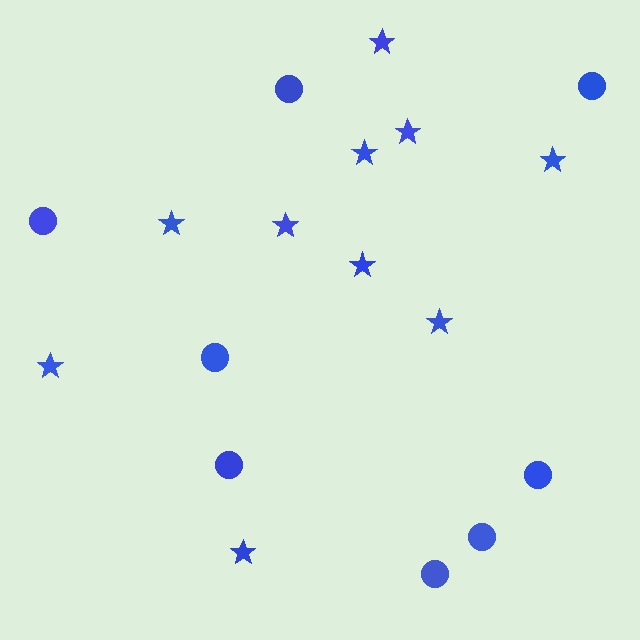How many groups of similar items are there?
There are 2 groups: one group of stars (10) and one group of circles (8).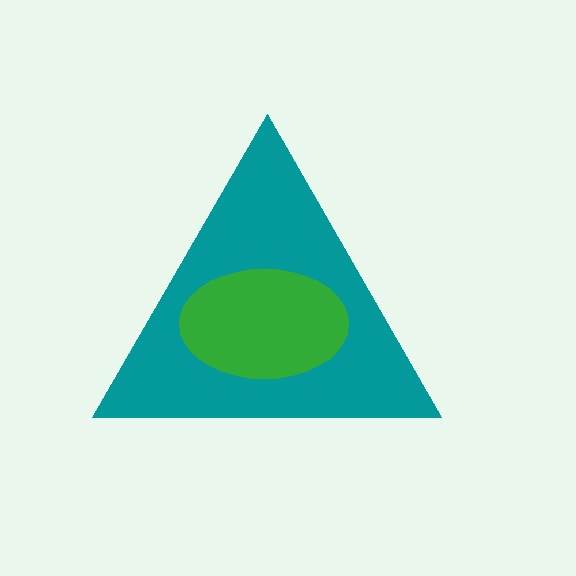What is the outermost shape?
The teal triangle.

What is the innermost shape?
The green ellipse.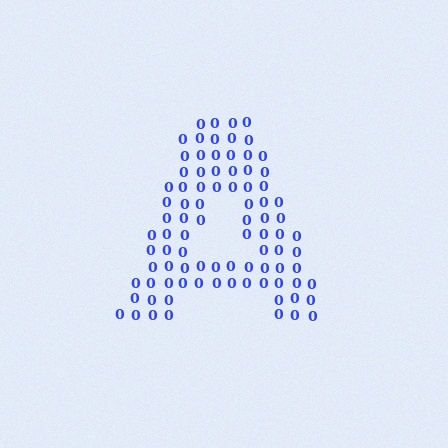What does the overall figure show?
The overall figure shows the letter A.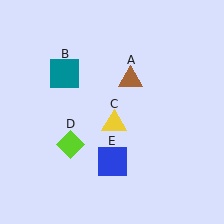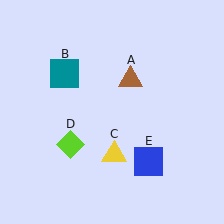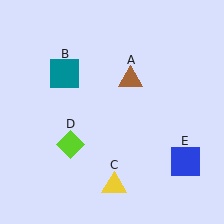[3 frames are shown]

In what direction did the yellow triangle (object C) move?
The yellow triangle (object C) moved down.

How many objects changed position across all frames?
2 objects changed position: yellow triangle (object C), blue square (object E).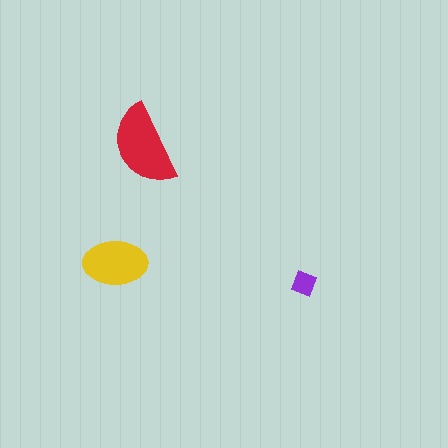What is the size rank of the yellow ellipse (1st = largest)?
2nd.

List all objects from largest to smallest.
The red semicircle, the yellow ellipse, the purple diamond.